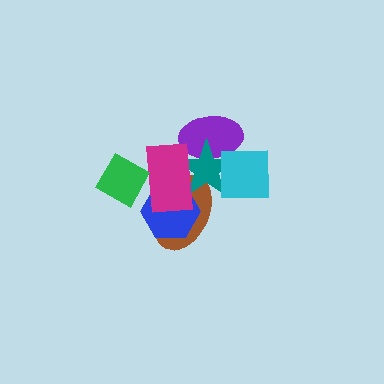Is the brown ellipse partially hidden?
Yes, it is partially covered by another shape.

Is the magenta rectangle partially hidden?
Yes, it is partially covered by another shape.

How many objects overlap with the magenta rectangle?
5 objects overlap with the magenta rectangle.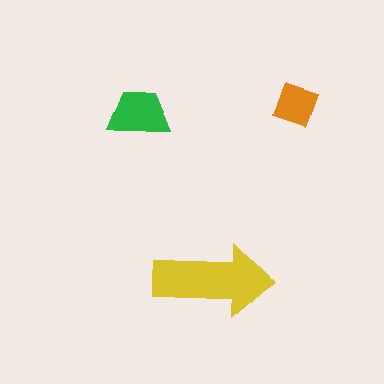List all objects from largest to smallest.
The yellow arrow, the green trapezoid, the orange diamond.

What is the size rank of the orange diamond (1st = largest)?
3rd.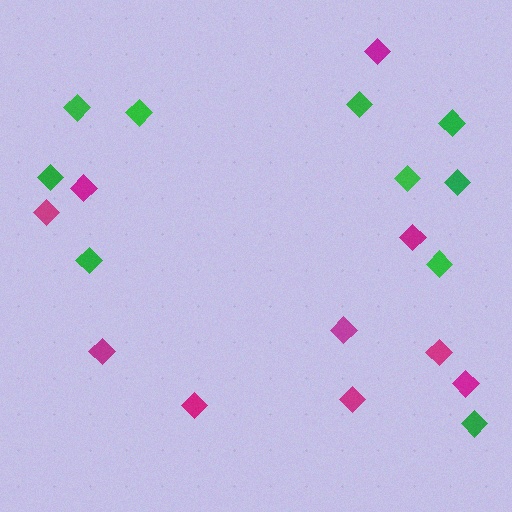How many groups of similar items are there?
There are 2 groups: one group of magenta diamonds (10) and one group of green diamonds (10).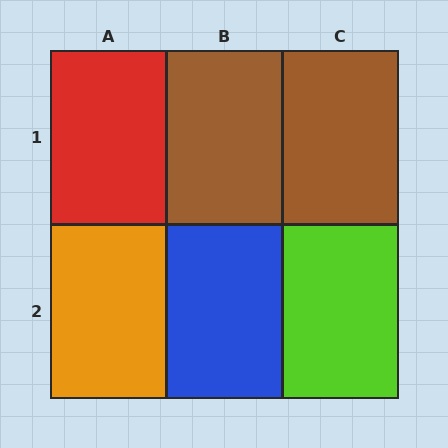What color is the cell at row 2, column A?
Orange.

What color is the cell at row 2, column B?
Blue.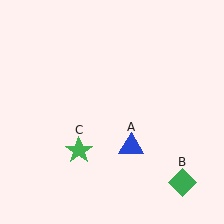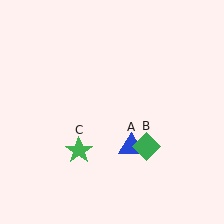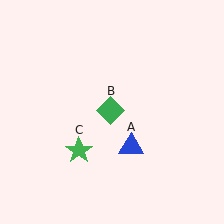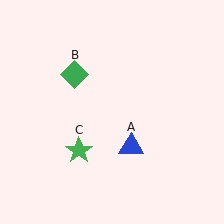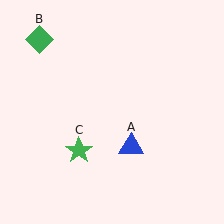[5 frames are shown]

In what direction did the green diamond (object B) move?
The green diamond (object B) moved up and to the left.